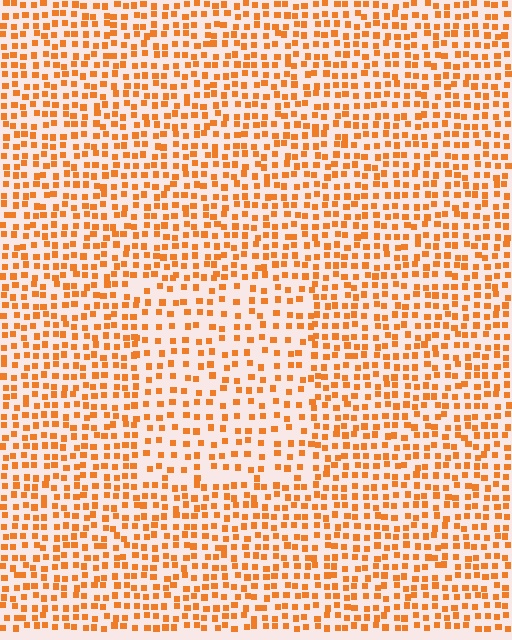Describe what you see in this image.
The image contains small orange elements arranged at two different densities. A rectangle-shaped region is visible where the elements are less densely packed than the surrounding area.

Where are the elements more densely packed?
The elements are more densely packed outside the rectangle boundary.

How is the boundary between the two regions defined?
The boundary is defined by a change in element density (approximately 1.6x ratio). All elements are the same color, size, and shape.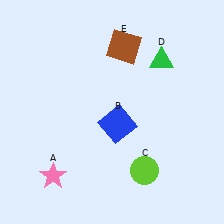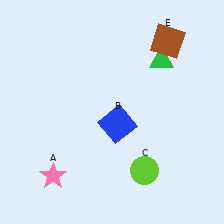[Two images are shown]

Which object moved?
The brown square (E) moved right.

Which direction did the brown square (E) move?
The brown square (E) moved right.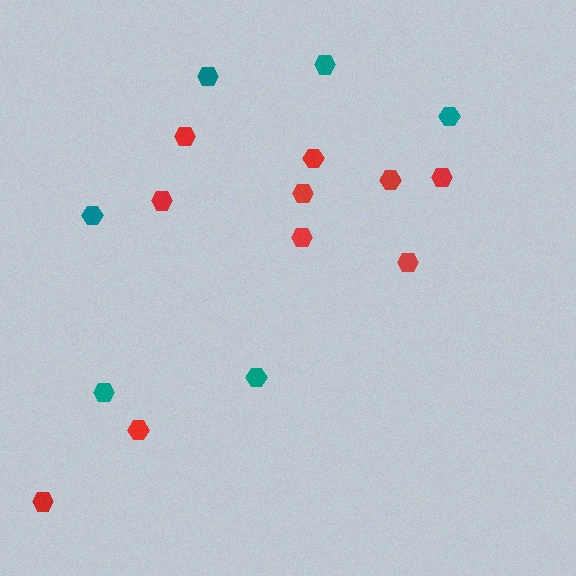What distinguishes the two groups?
There are 2 groups: one group of red hexagons (10) and one group of teal hexagons (6).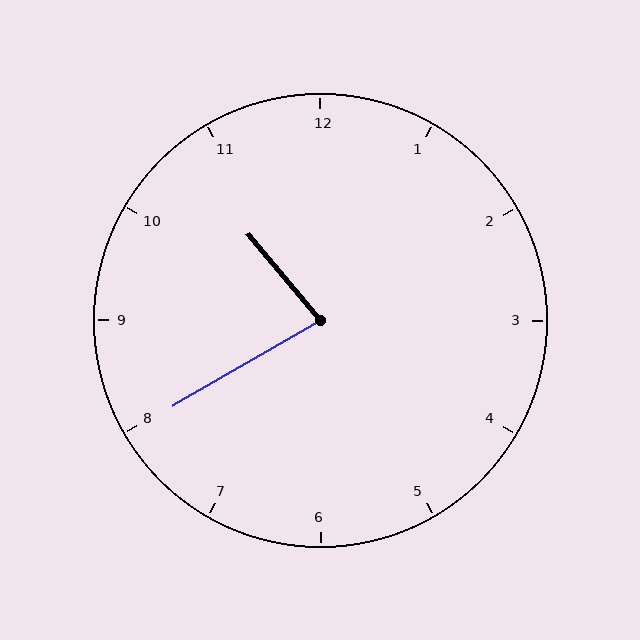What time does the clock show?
10:40.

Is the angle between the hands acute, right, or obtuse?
It is acute.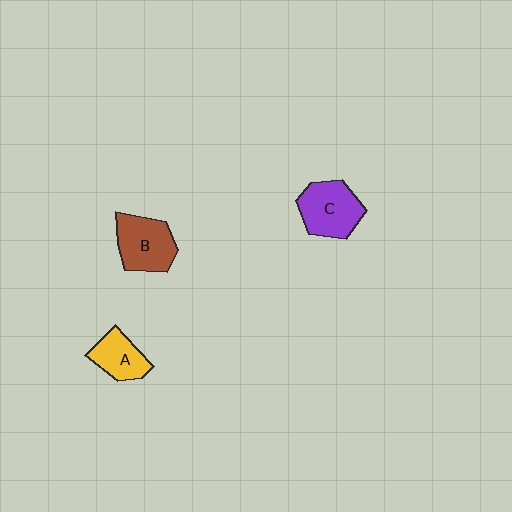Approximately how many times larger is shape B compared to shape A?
Approximately 1.4 times.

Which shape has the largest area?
Shape C (purple).